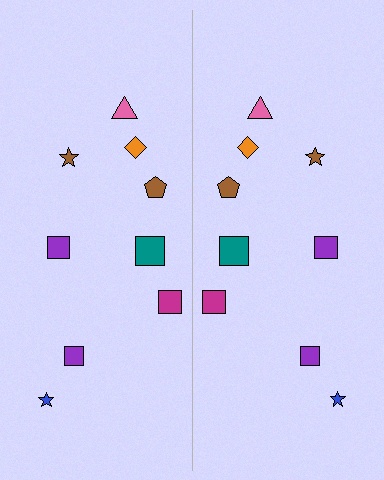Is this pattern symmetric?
Yes, this pattern has bilateral (reflection) symmetry.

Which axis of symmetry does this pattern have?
The pattern has a vertical axis of symmetry running through the center of the image.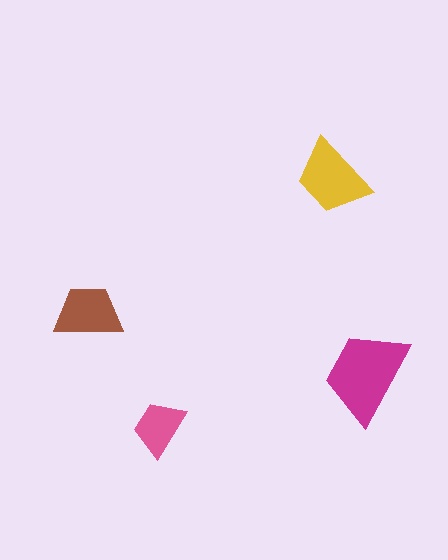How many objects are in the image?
There are 4 objects in the image.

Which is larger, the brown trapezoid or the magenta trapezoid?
The magenta one.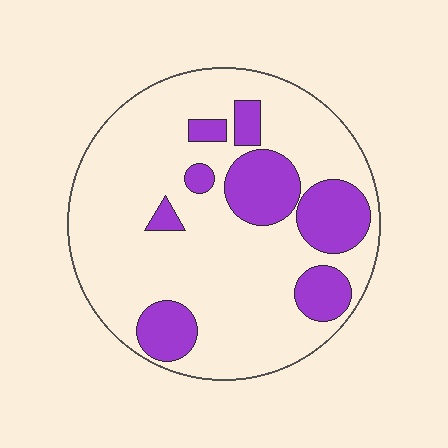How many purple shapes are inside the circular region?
8.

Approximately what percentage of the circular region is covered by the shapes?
Approximately 25%.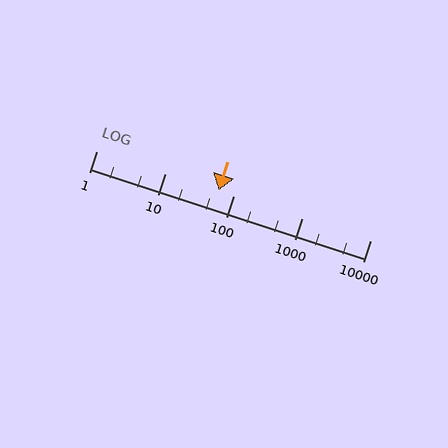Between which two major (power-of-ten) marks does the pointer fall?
The pointer is between 10 and 100.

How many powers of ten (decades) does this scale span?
The scale spans 4 decades, from 1 to 10000.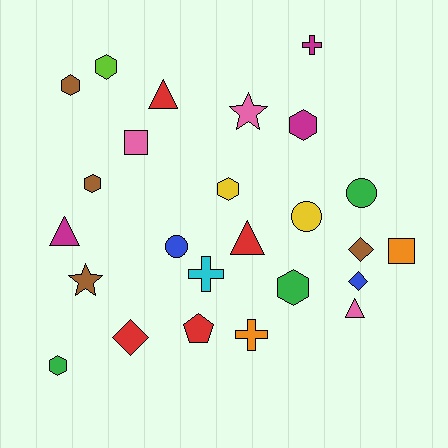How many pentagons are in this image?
There is 1 pentagon.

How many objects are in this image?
There are 25 objects.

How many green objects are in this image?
There are 3 green objects.